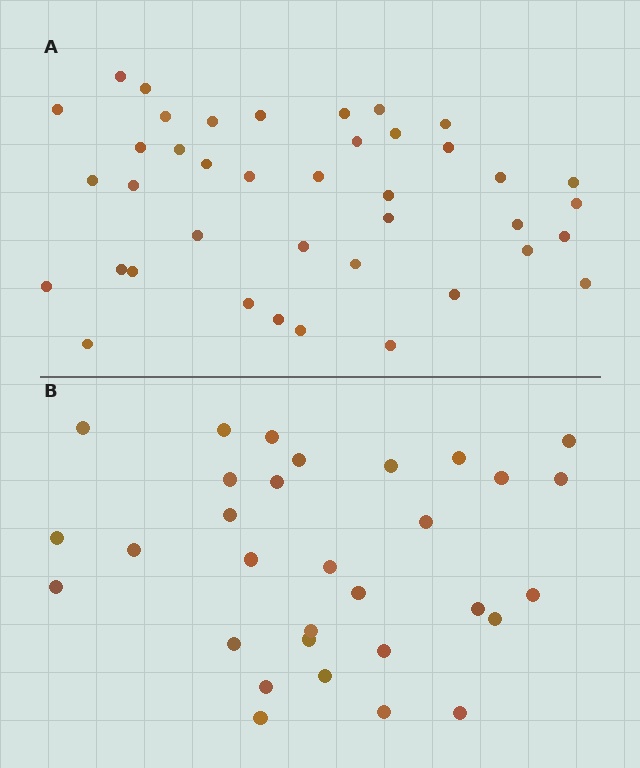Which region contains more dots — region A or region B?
Region A (the top region) has more dots.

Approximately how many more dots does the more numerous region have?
Region A has roughly 8 or so more dots than region B.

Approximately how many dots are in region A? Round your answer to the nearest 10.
About 40 dots.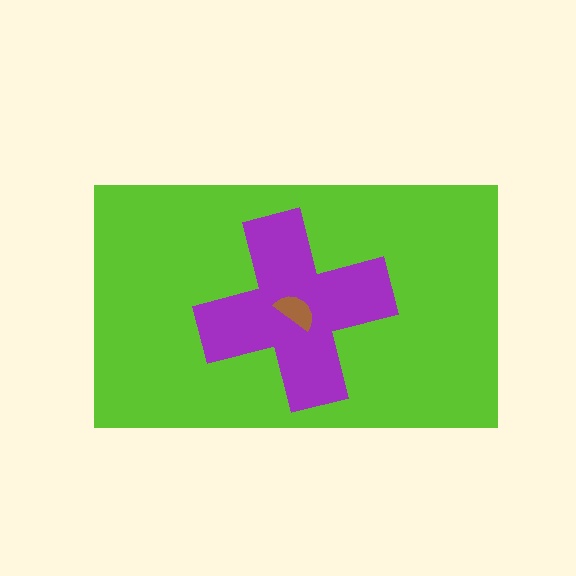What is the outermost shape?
The lime rectangle.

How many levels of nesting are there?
3.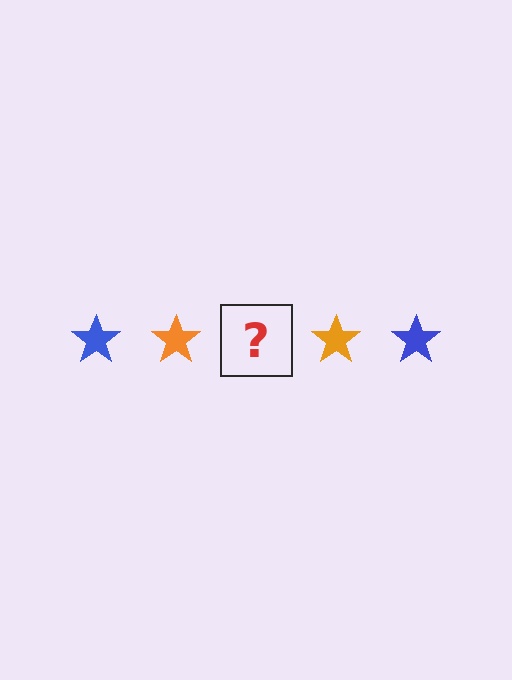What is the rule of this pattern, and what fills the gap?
The rule is that the pattern cycles through blue, orange stars. The gap should be filled with a blue star.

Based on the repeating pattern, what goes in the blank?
The blank should be a blue star.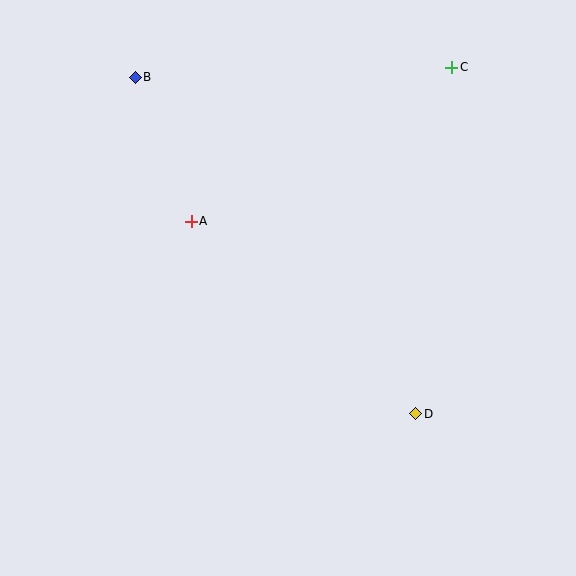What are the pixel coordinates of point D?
Point D is at (416, 414).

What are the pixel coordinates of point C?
Point C is at (452, 67).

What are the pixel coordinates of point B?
Point B is at (135, 77).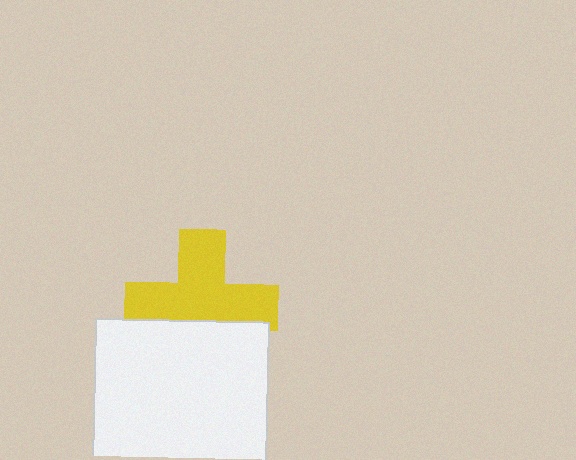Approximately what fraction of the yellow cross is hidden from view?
Roughly 33% of the yellow cross is hidden behind the white square.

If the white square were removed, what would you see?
You would see the complete yellow cross.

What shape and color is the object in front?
The object in front is a white square.